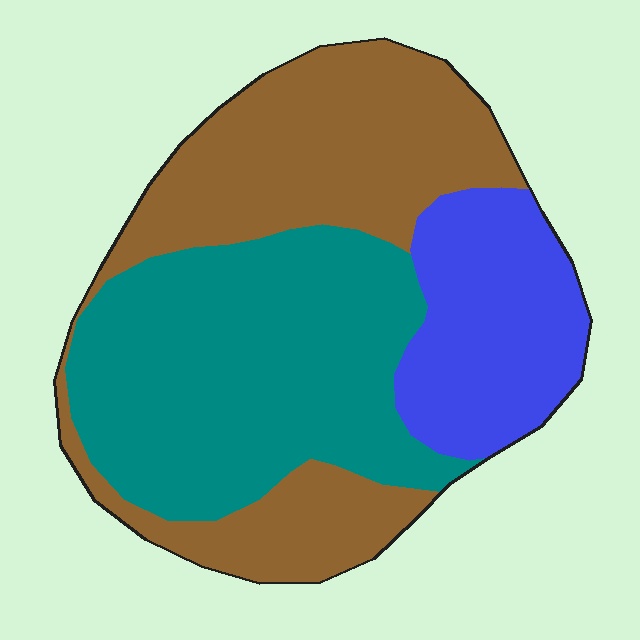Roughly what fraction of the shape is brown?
Brown takes up between a third and a half of the shape.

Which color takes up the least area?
Blue, at roughly 20%.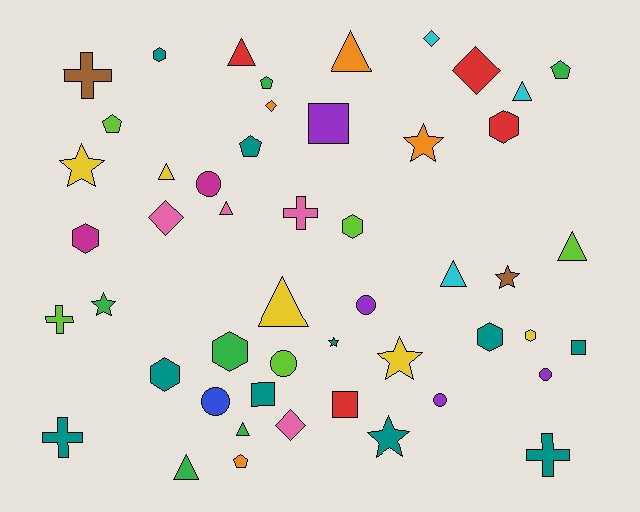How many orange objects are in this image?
There are 4 orange objects.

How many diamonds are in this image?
There are 5 diamonds.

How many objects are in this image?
There are 50 objects.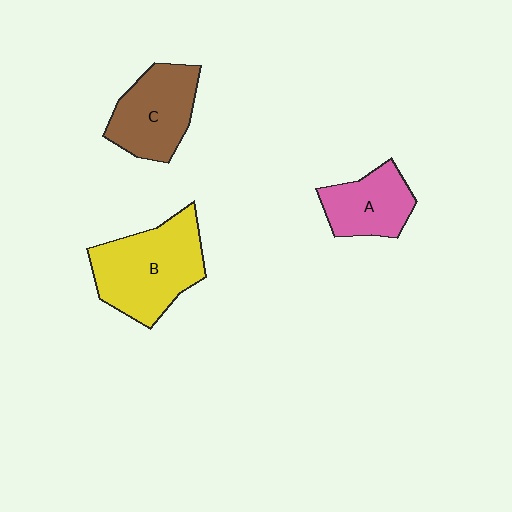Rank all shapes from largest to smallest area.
From largest to smallest: B (yellow), C (brown), A (pink).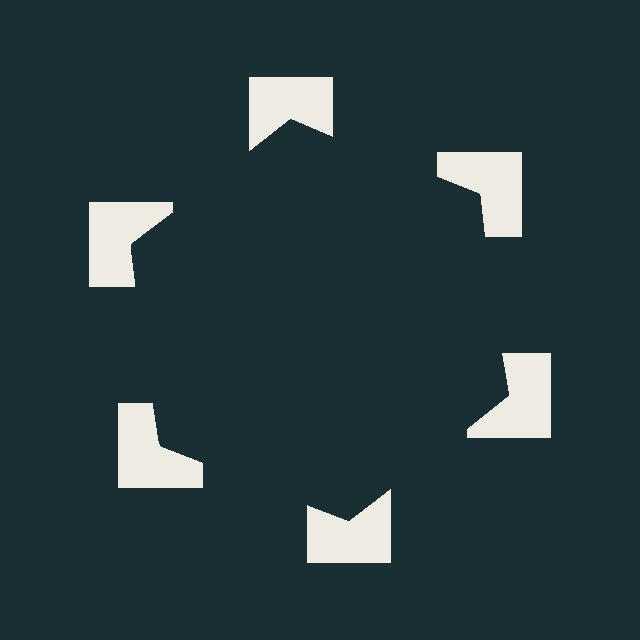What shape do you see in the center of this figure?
An illusory hexagon — its edges are inferred from the aligned wedge cuts in the notched squares, not physically drawn.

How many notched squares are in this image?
There are 6 — one at each vertex of the illusory hexagon.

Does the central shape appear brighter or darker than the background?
It typically appears slightly darker than the background, even though no actual brightness change is drawn.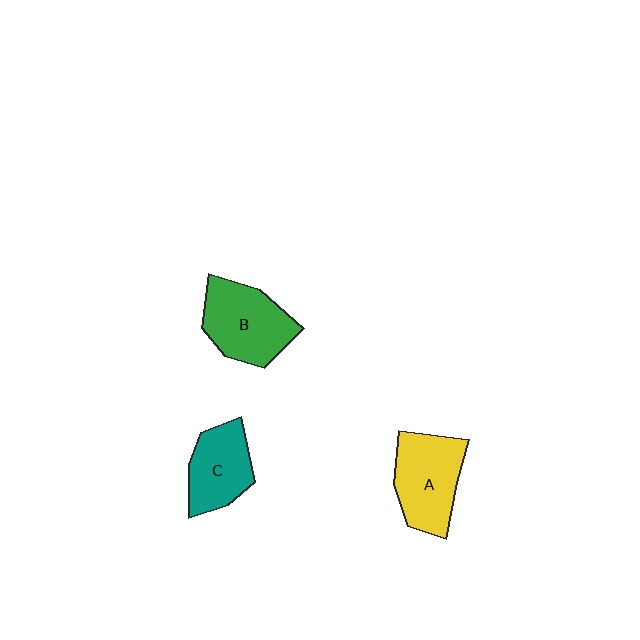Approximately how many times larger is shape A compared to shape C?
Approximately 1.2 times.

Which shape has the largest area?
Shape B (green).